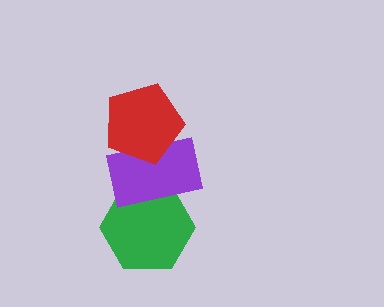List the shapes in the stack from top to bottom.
From top to bottom: the red pentagon, the purple rectangle, the green hexagon.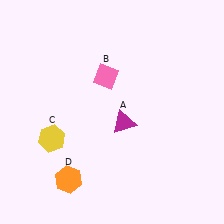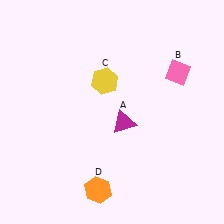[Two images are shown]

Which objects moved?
The objects that moved are: the pink diamond (B), the yellow hexagon (C), the orange hexagon (D).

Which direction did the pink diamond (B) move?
The pink diamond (B) moved right.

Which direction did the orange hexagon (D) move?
The orange hexagon (D) moved right.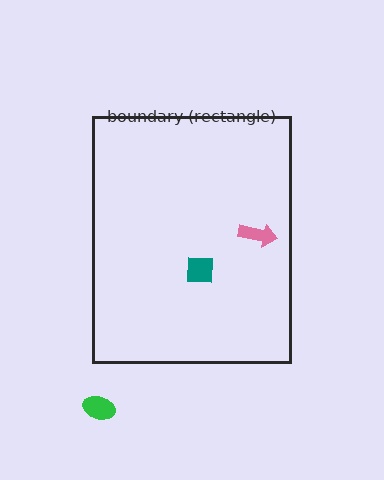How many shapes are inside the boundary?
2 inside, 1 outside.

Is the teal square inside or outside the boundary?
Inside.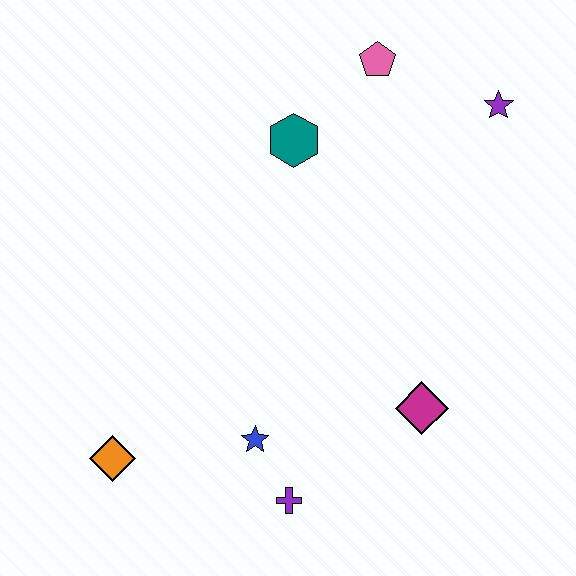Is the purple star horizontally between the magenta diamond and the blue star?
No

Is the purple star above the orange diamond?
Yes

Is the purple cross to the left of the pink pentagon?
Yes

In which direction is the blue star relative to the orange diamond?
The blue star is to the right of the orange diamond.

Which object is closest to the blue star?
The purple cross is closest to the blue star.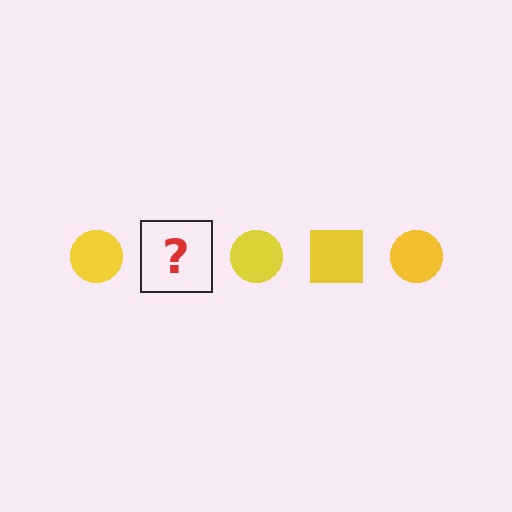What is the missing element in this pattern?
The missing element is a yellow square.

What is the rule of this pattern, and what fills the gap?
The rule is that the pattern cycles through circle, square shapes in yellow. The gap should be filled with a yellow square.